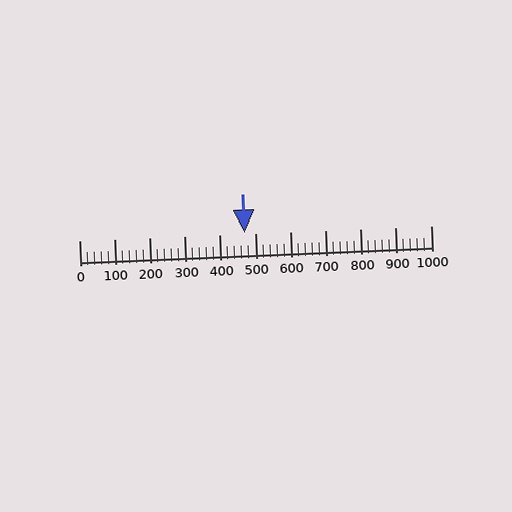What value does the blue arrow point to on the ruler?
The blue arrow points to approximately 469.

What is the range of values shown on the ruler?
The ruler shows values from 0 to 1000.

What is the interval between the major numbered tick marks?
The major tick marks are spaced 100 units apart.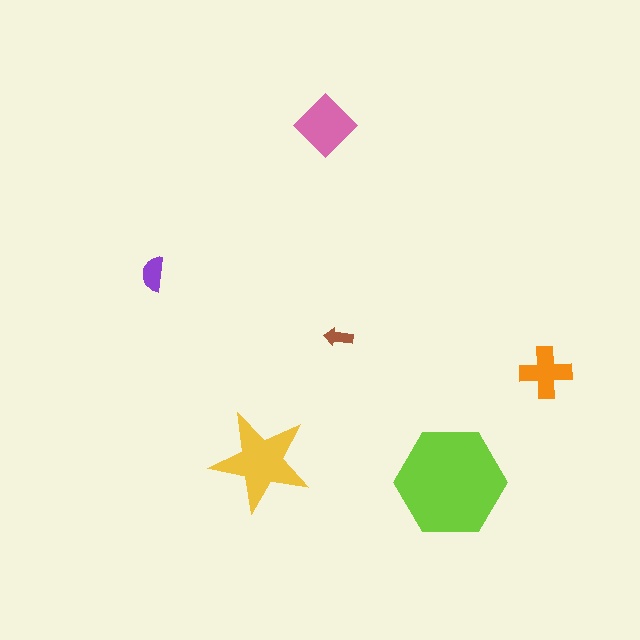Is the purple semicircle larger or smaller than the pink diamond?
Smaller.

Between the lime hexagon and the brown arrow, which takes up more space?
The lime hexagon.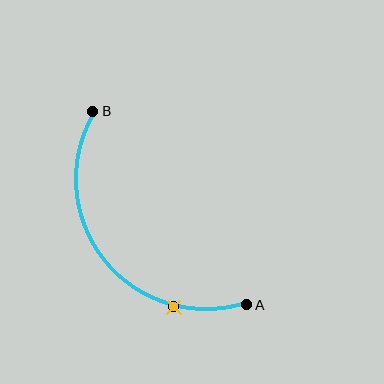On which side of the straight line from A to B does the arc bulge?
The arc bulges below and to the left of the straight line connecting A and B.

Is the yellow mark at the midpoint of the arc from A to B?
No. The yellow mark lies on the arc but is closer to endpoint A. The arc midpoint would be at the point on the curve equidistant along the arc from both A and B.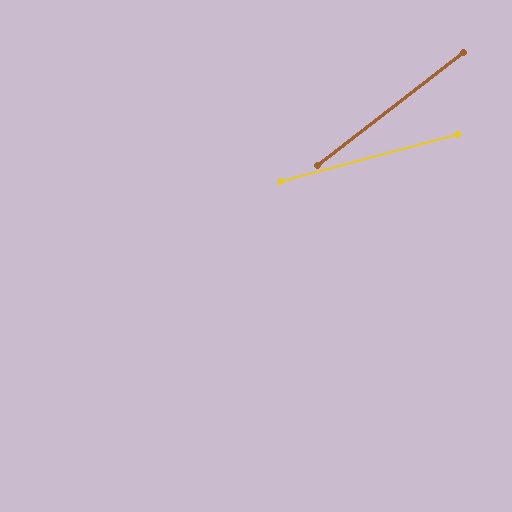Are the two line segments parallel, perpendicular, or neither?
Neither parallel nor perpendicular — they differ by about 23°.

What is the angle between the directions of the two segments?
Approximately 23 degrees.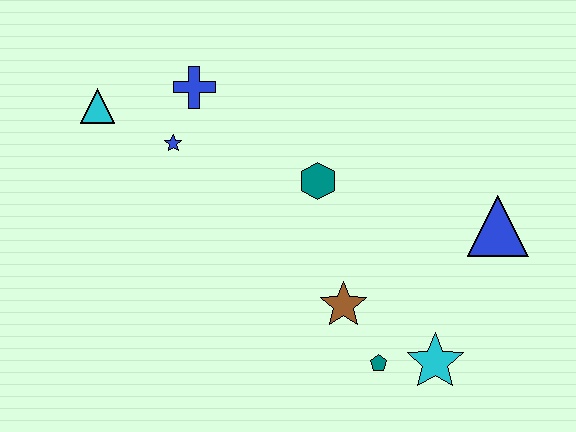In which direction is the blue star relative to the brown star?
The blue star is to the left of the brown star.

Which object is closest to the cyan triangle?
The blue star is closest to the cyan triangle.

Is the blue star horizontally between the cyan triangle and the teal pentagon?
Yes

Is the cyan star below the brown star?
Yes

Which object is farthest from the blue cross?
The cyan star is farthest from the blue cross.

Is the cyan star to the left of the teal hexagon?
No